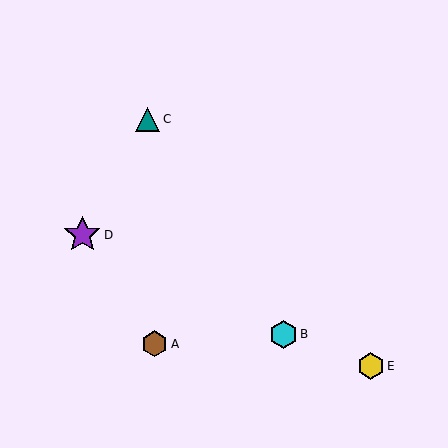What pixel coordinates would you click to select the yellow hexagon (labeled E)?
Click at (371, 366) to select the yellow hexagon E.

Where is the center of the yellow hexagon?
The center of the yellow hexagon is at (371, 366).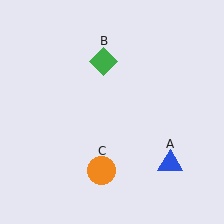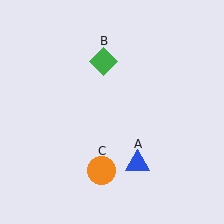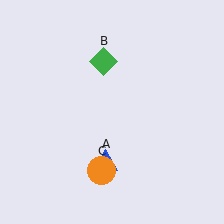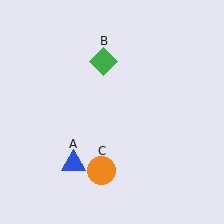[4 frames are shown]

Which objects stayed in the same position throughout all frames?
Green diamond (object B) and orange circle (object C) remained stationary.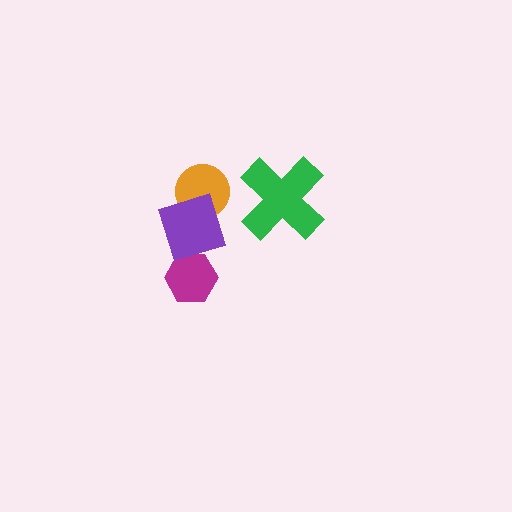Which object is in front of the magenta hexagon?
The purple diamond is in front of the magenta hexagon.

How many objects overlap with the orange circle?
1 object overlaps with the orange circle.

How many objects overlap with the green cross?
0 objects overlap with the green cross.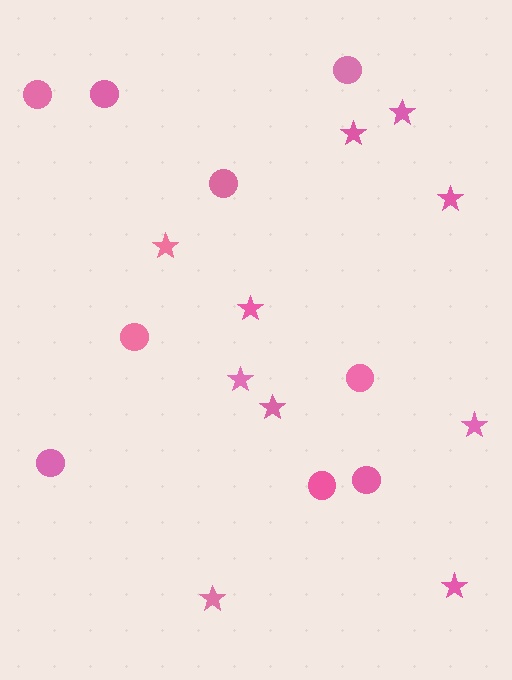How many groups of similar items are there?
There are 2 groups: one group of stars (10) and one group of circles (9).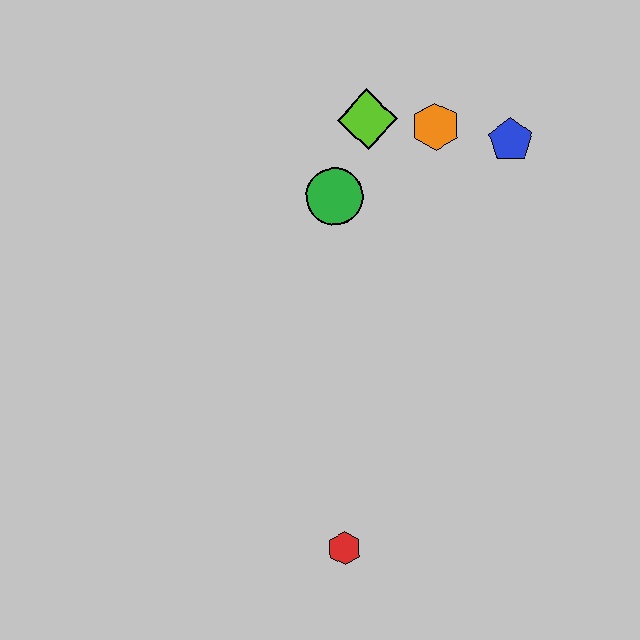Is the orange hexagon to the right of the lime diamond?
Yes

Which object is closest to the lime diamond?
The orange hexagon is closest to the lime diamond.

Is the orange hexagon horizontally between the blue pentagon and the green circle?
Yes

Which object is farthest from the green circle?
The red hexagon is farthest from the green circle.